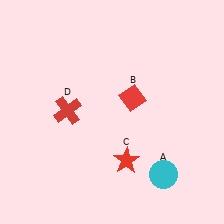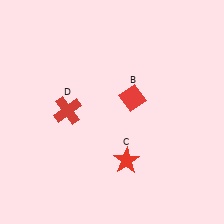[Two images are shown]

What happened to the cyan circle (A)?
The cyan circle (A) was removed in Image 2. It was in the bottom-right area of Image 1.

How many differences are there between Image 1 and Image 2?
There is 1 difference between the two images.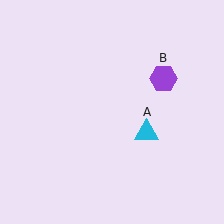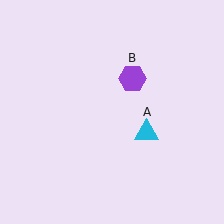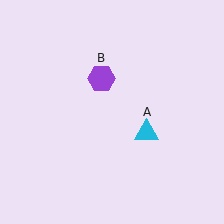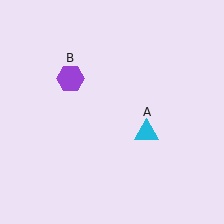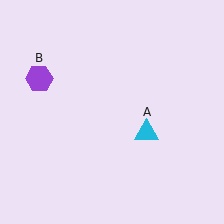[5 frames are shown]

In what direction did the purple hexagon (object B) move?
The purple hexagon (object B) moved left.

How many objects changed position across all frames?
1 object changed position: purple hexagon (object B).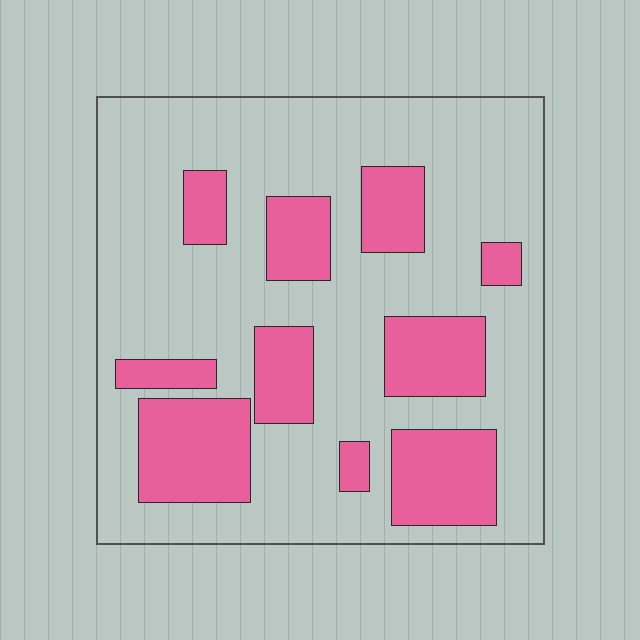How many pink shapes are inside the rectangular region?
10.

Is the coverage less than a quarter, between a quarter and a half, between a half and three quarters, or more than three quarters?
Between a quarter and a half.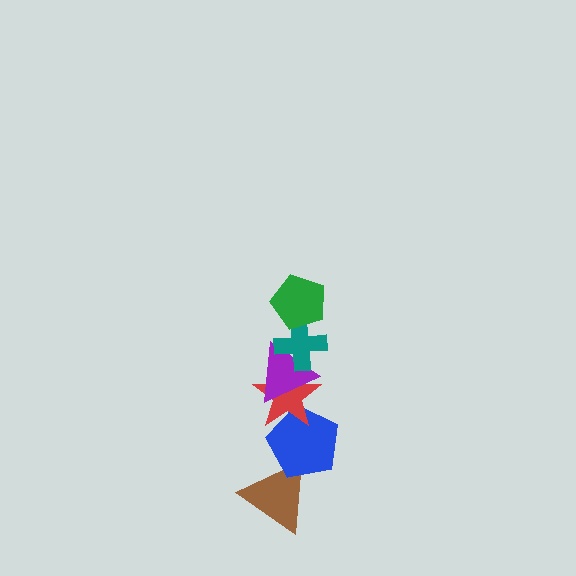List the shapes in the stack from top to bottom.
From top to bottom: the green pentagon, the teal cross, the purple triangle, the red star, the blue pentagon, the brown triangle.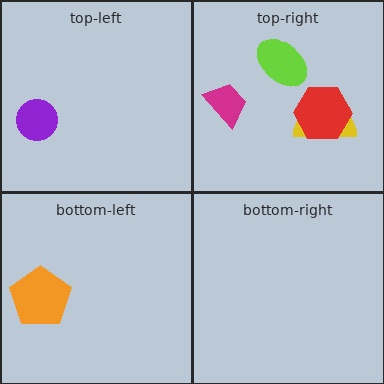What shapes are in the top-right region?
The yellow semicircle, the magenta trapezoid, the lime ellipse, the red hexagon.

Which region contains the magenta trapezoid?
The top-right region.